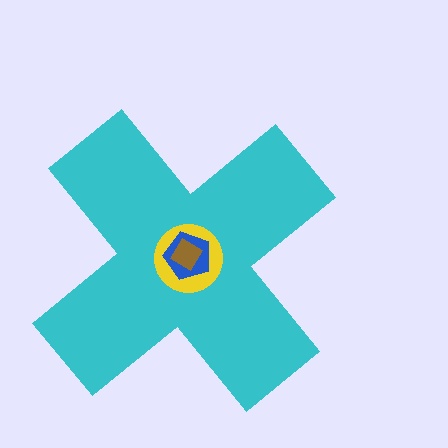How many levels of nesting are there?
4.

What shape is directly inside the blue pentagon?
The brown diamond.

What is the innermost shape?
The brown diamond.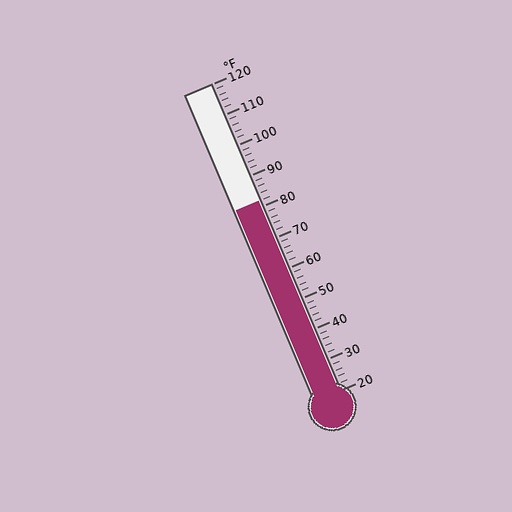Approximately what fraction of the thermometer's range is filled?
The thermometer is filled to approximately 60% of its range.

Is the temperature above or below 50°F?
The temperature is above 50°F.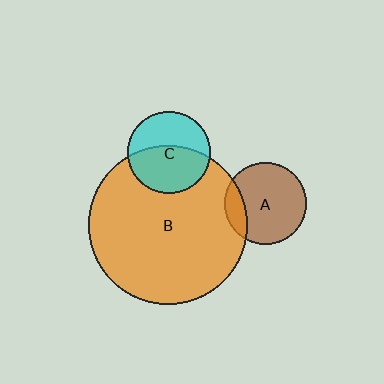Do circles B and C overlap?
Yes.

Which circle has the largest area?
Circle B (orange).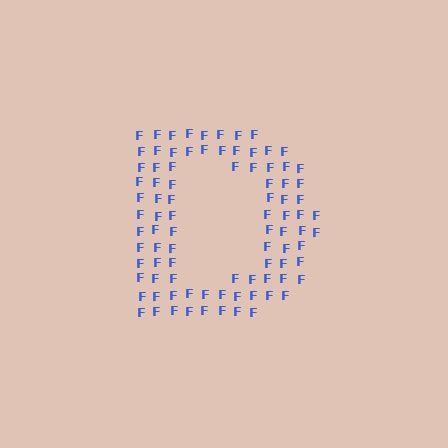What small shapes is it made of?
It is made of small letter F's.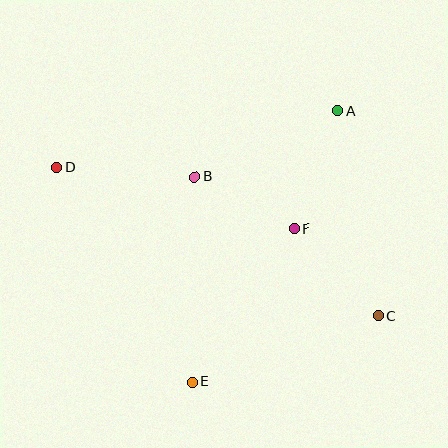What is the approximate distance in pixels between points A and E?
The distance between A and E is approximately 308 pixels.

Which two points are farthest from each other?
Points C and D are farthest from each other.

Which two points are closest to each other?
Points B and F are closest to each other.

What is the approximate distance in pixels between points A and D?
The distance between A and D is approximately 287 pixels.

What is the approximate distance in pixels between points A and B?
The distance between A and B is approximately 157 pixels.